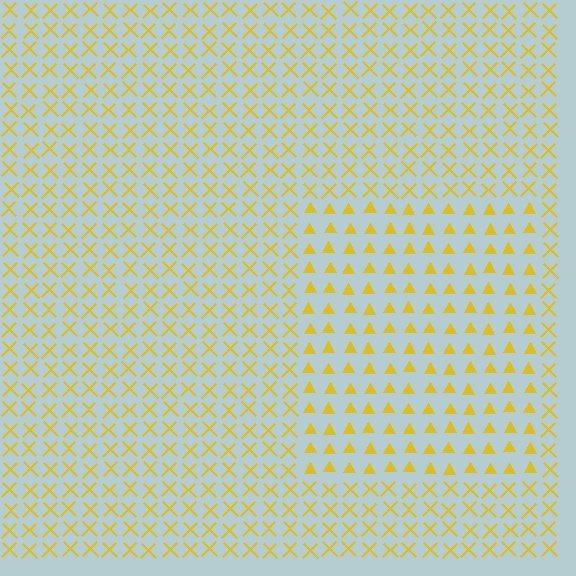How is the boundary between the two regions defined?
The boundary is defined by a change in element shape: triangles inside vs. X marks outside. All elements share the same color and spacing.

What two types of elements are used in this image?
The image uses triangles inside the rectangle region and X marks outside it.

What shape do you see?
I see a rectangle.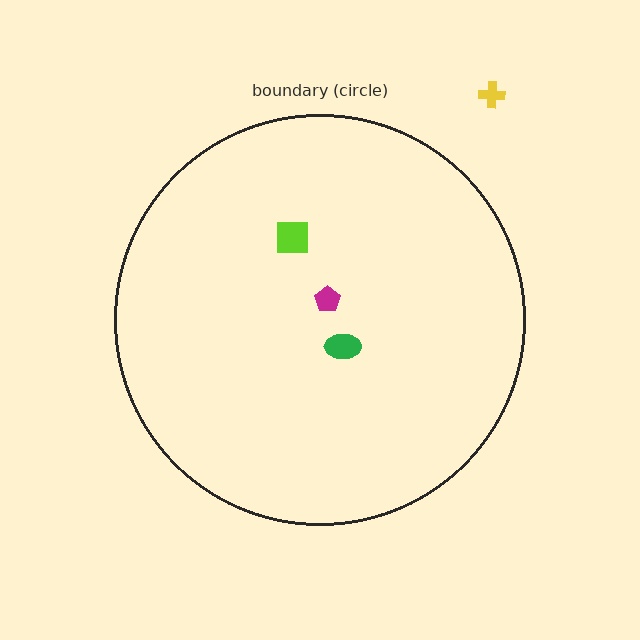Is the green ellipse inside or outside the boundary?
Inside.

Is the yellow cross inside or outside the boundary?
Outside.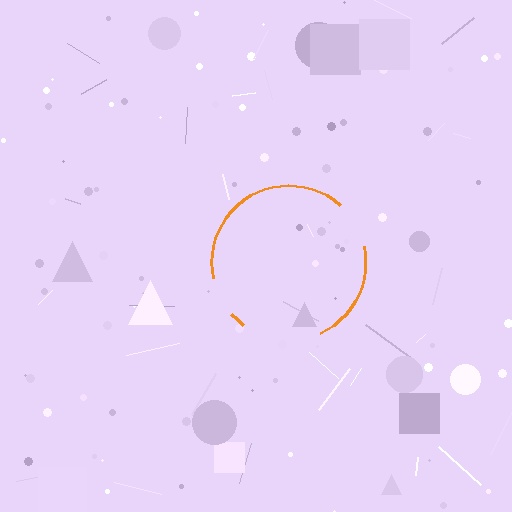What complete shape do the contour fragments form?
The contour fragments form a circle.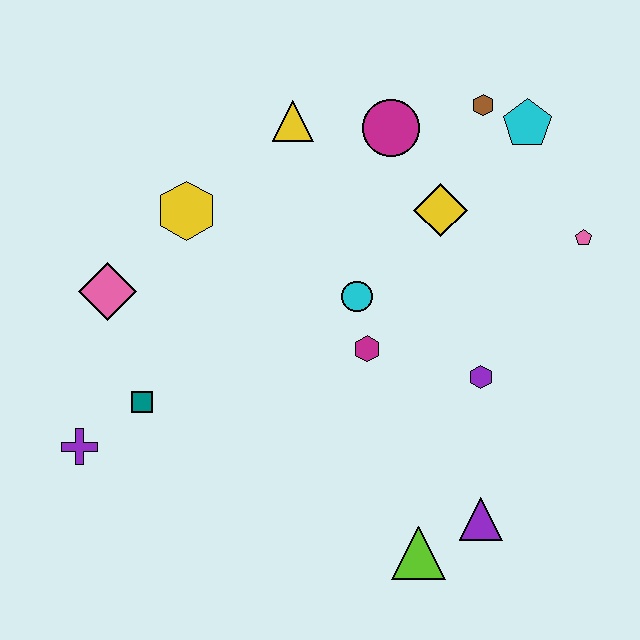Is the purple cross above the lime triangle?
Yes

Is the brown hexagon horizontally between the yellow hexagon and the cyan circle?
No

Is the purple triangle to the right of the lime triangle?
Yes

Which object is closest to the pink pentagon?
The cyan pentagon is closest to the pink pentagon.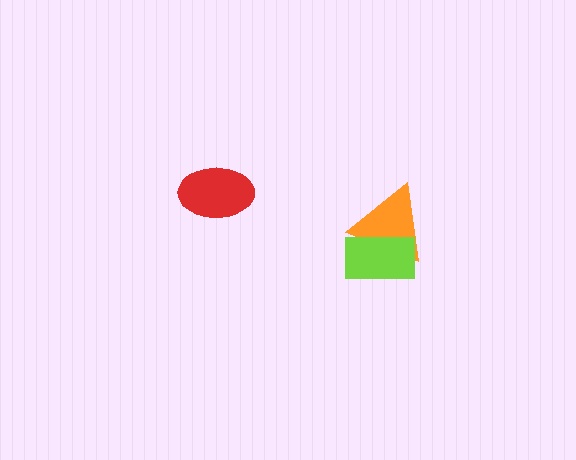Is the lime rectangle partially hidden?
No, no other shape covers it.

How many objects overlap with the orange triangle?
1 object overlaps with the orange triangle.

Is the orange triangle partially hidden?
Yes, it is partially covered by another shape.